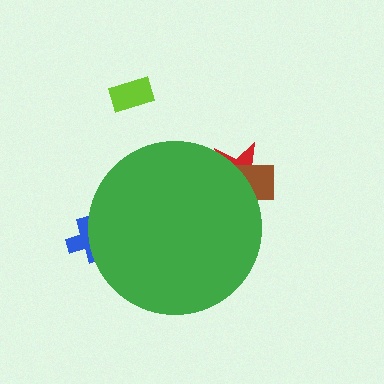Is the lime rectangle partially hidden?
No, the lime rectangle is fully visible.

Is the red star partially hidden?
Yes, the red star is partially hidden behind the green circle.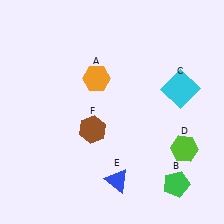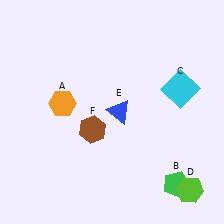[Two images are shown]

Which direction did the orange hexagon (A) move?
The orange hexagon (A) moved left.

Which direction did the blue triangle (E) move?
The blue triangle (E) moved up.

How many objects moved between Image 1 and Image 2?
3 objects moved between the two images.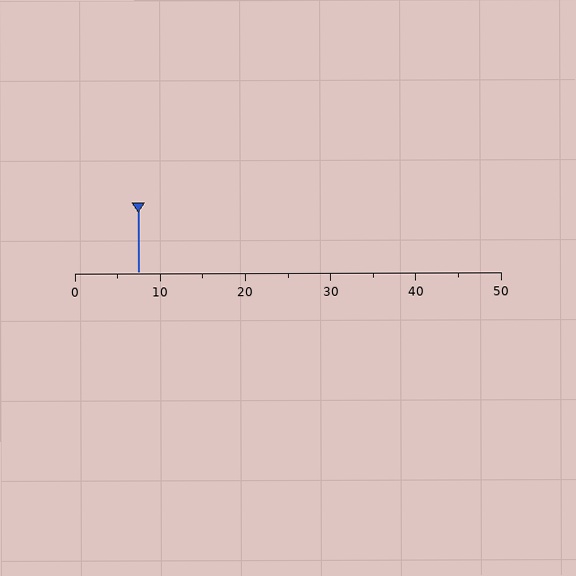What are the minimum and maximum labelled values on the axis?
The axis runs from 0 to 50.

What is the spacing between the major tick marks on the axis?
The major ticks are spaced 10 apart.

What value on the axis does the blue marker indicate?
The marker indicates approximately 7.5.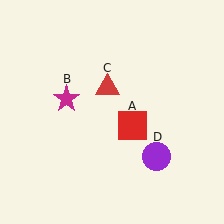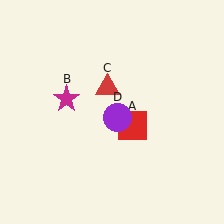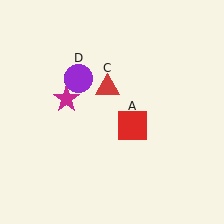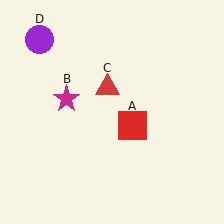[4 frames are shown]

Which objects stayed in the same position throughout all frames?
Red square (object A) and magenta star (object B) and red triangle (object C) remained stationary.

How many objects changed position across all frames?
1 object changed position: purple circle (object D).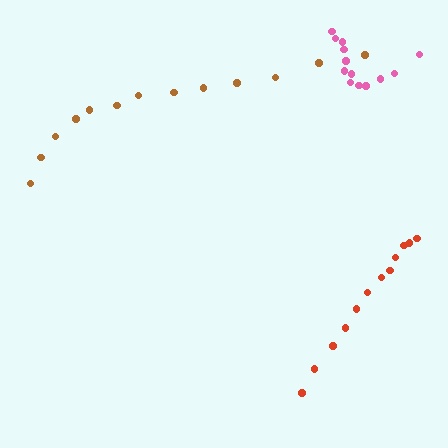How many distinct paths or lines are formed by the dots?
There are 3 distinct paths.